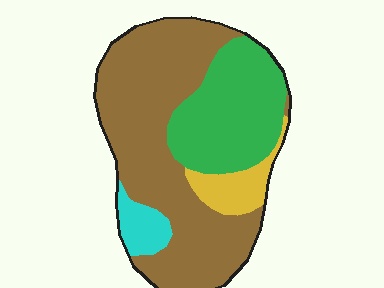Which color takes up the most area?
Brown, at roughly 55%.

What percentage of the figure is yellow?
Yellow covers roughly 10% of the figure.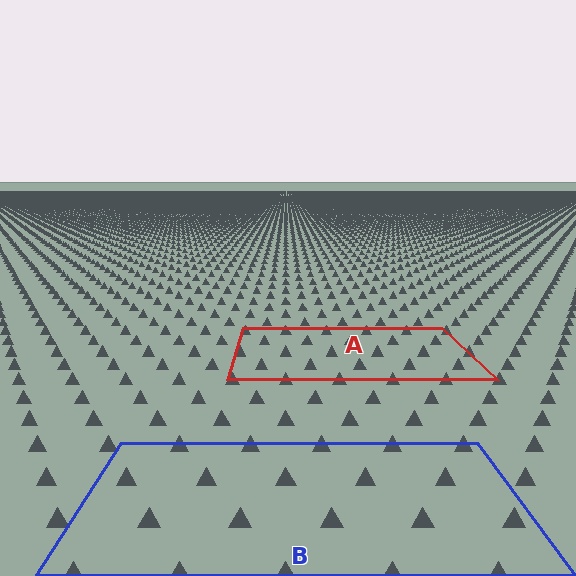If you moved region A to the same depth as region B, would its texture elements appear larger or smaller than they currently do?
They would appear larger. At a closer depth, the same texture elements are projected at a bigger on-screen size.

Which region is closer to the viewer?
Region B is closer. The texture elements there are larger and more spread out.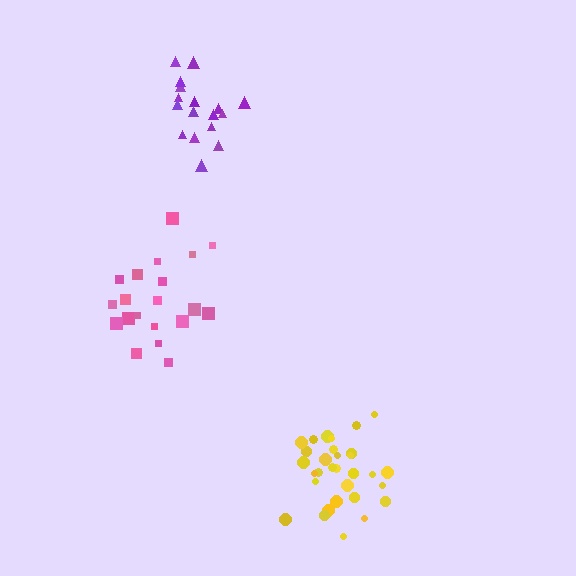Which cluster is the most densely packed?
Yellow.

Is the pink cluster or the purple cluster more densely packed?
Pink.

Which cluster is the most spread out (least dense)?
Purple.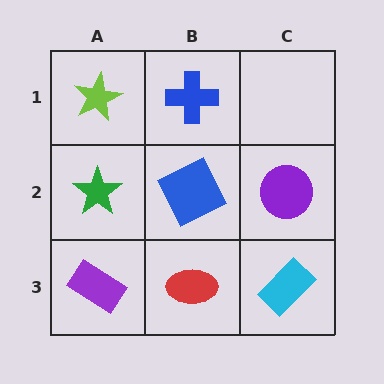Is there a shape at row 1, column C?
No, that cell is empty.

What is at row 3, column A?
A purple rectangle.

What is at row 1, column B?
A blue cross.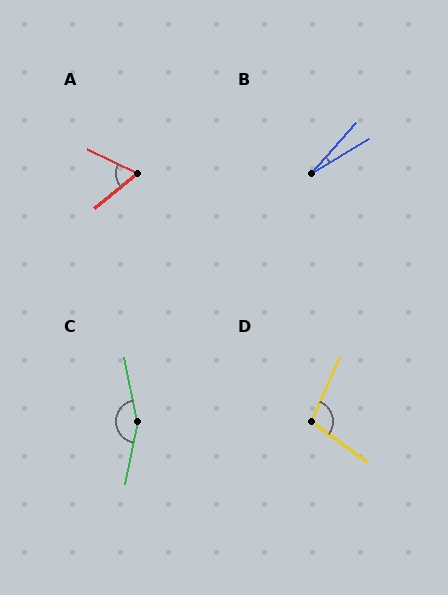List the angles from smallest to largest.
B (17°), A (66°), D (102°), C (158°).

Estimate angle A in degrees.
Approximately 66 degrees.